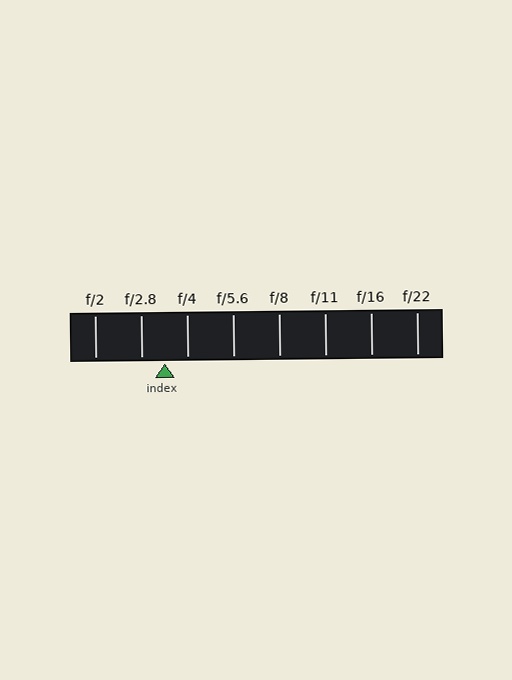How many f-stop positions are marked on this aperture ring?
There are 8 f-stop positions marked.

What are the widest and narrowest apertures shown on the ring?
The widest aperture shown is f/2 and the narrowest is f/22.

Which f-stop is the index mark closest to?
The index mark is closest to f/4.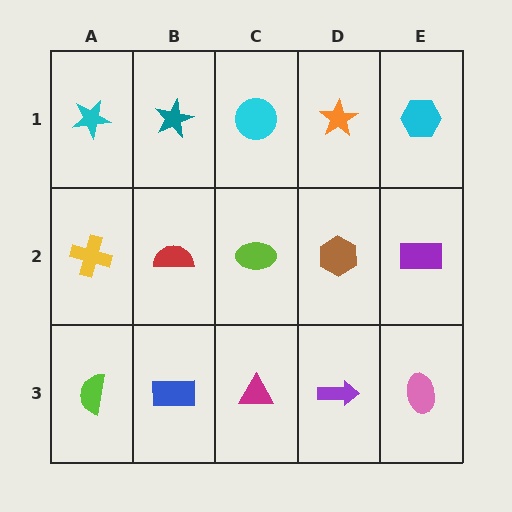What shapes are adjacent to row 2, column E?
A cyan hexagon (row 1, column E), a pink ellipse (row 3, column E), a brown hexagon (row 2, column D).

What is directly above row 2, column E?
A cyan hexagon.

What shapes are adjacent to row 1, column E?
A purple rectangle (row 2, column E), an orange star (row 1, column D).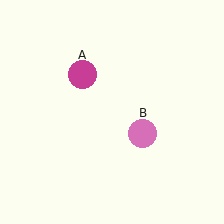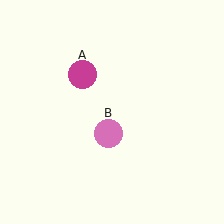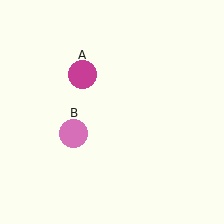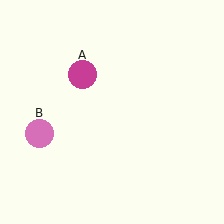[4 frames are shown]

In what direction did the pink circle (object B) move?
The pink circle (object B) moved left.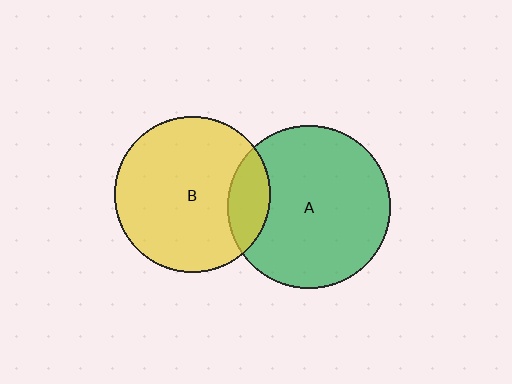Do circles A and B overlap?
Yes.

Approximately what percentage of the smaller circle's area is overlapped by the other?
Approximately 15%.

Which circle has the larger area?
Circle A (green).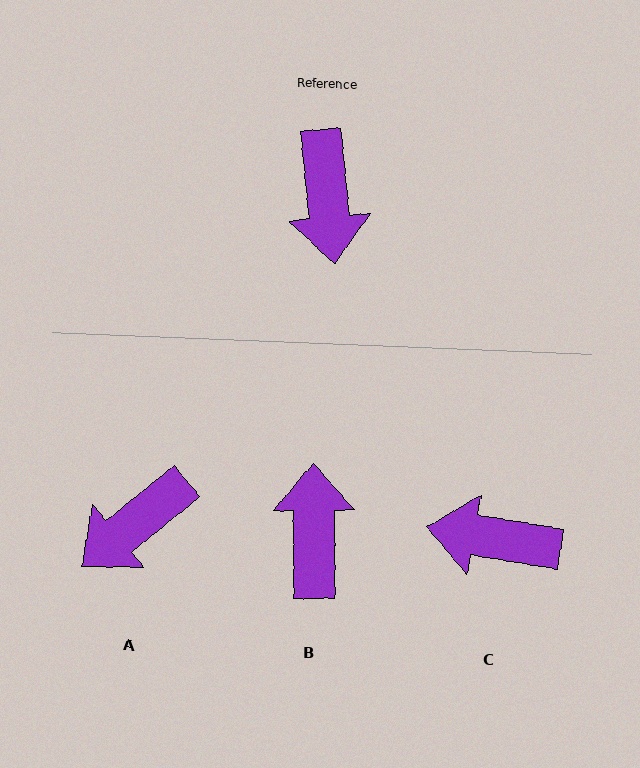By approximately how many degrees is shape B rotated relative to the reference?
Approximately 174 degrees counter-clockwise.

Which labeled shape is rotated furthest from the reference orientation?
B, about 174 degrees away.